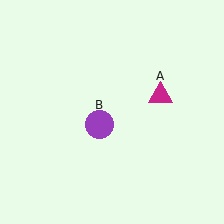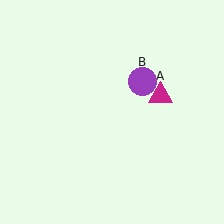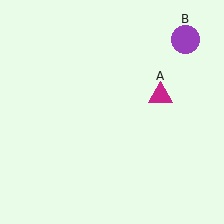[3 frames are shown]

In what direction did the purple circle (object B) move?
The purple circle (object B) moved up and to the right.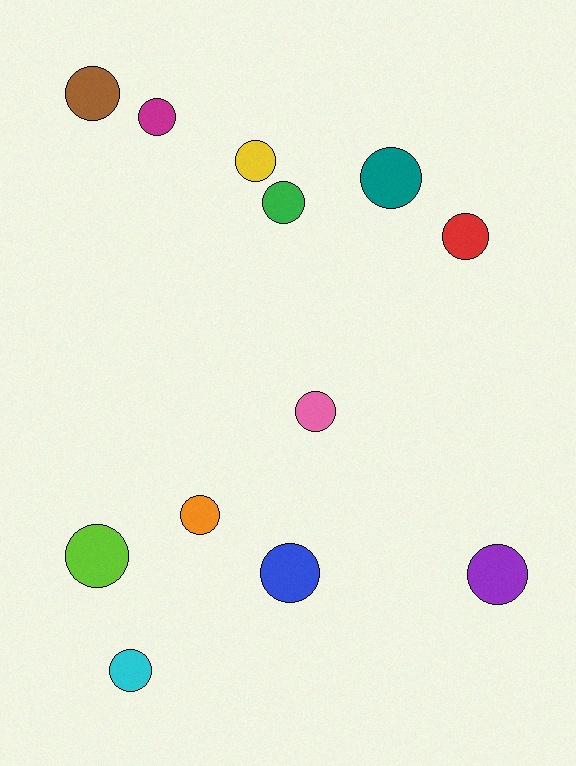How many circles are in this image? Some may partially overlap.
There are 12 circles.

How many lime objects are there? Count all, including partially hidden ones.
There is 1 lime object.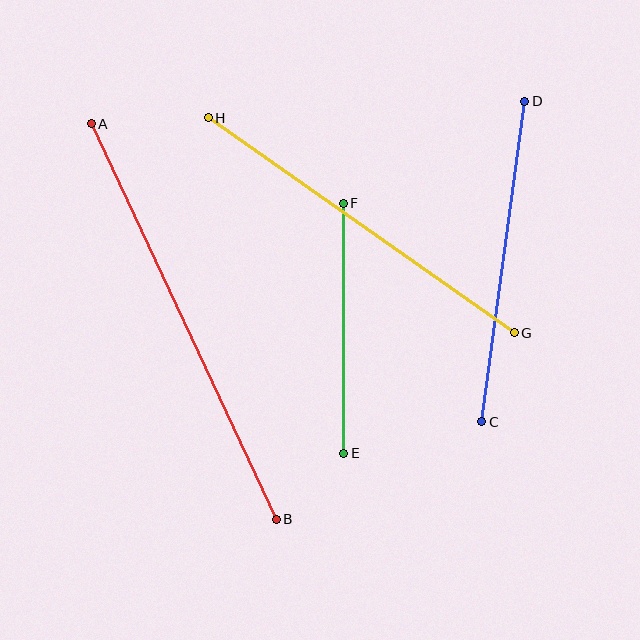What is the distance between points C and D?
The distance is approximately 323 pixels.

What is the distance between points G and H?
The distance is approximately 374 pixels.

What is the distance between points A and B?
The distance is approximately 437 pixels.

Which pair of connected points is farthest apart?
Points A and B are farthest apart.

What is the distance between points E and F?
The distance is approximately 250 pixels.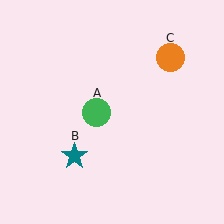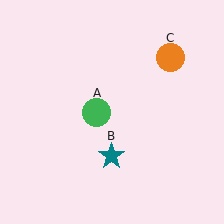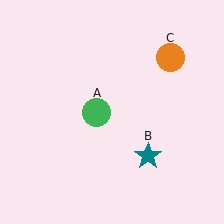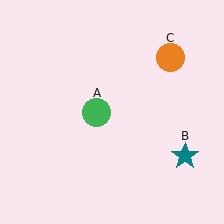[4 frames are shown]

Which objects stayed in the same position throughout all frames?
Green circle (object A) and orange circle (object C) remained stationary.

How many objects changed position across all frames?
1 object changed position: teal star (object B).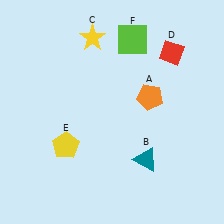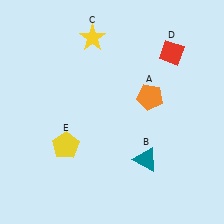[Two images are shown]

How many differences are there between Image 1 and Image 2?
There is 1 difference between the two images.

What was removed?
The lime square (F) was removed in Image 2.